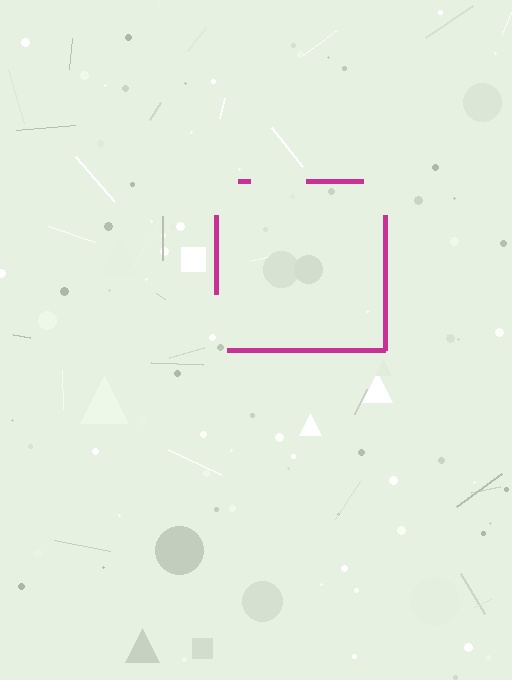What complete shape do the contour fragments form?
The contour fragments form a square.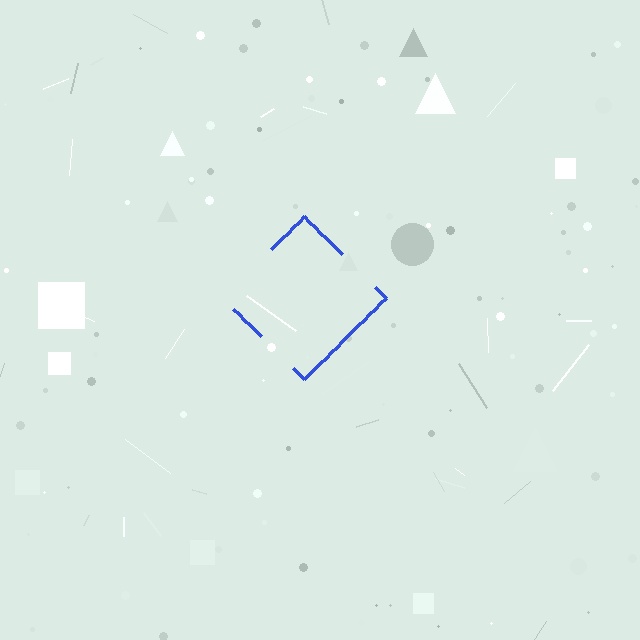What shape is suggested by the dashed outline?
The dashed outline suggests a diamond.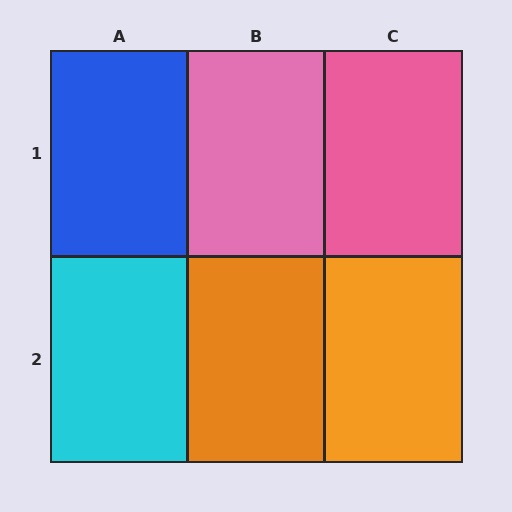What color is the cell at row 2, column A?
Cyan.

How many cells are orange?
2 cells are orange.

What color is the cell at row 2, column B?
Orange.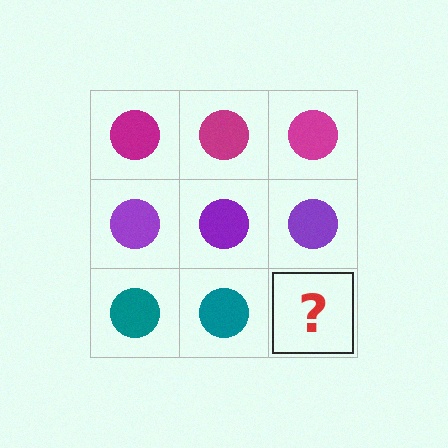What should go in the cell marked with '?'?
The missing cell should contain a teal circle.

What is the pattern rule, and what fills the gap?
The rule is that each row has a consistent color. The gap should be filled with a teal circle.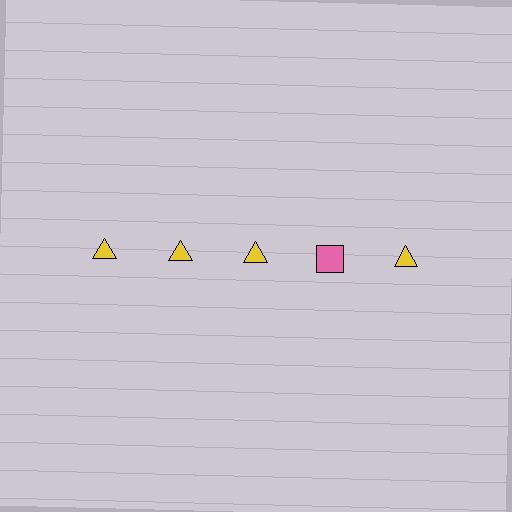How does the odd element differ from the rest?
It differs in both color (pink instead of yellow) and shape (square instead of triangle).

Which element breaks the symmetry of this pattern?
The pink square in the top row, second from right column breaks the symmetry. All other shapes are yellow triangles.